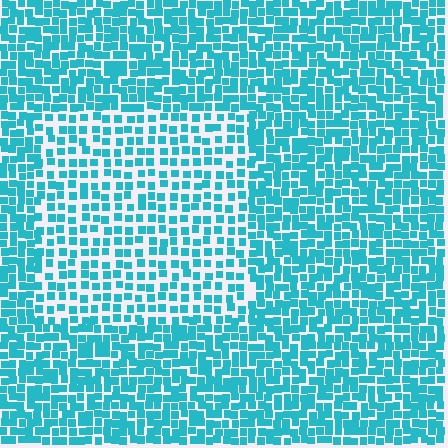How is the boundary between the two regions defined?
The boundary is defined by a change in element density (approximately 1.7x ratio). All elements are the same color, size, and shape.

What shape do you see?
I see a rectangle.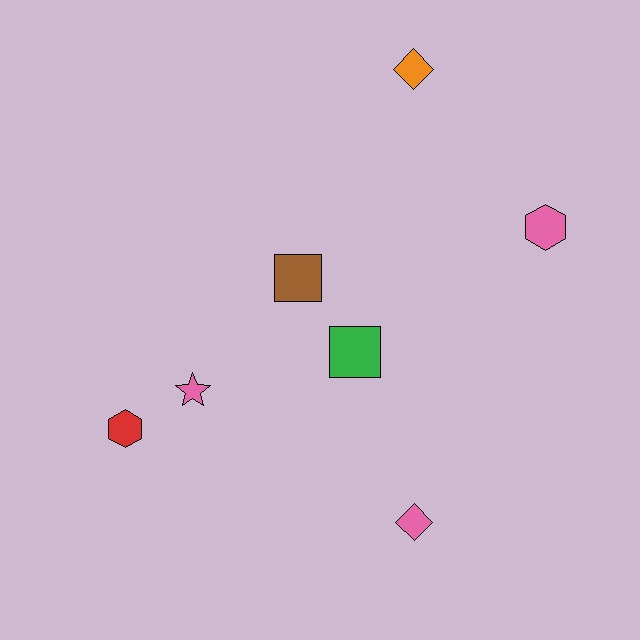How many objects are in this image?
There are 7 objects.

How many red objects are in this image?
There is 1 red object.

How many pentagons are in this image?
There are no pentagons.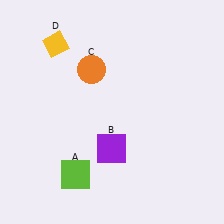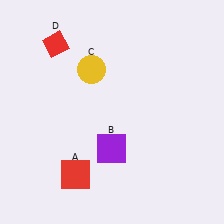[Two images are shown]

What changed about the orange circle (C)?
In Image 1, C is orange. In Image 2, it changed to yellow.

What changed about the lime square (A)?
In Image 1, A is lime. In Image 2, it changed to red.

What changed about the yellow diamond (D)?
In Image 1, D is yellow. In Image 2, it changed to red.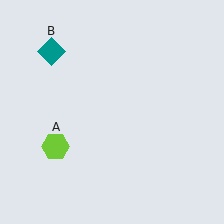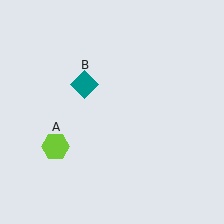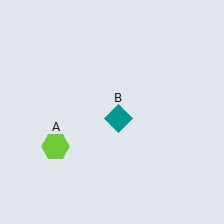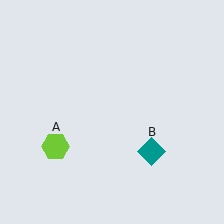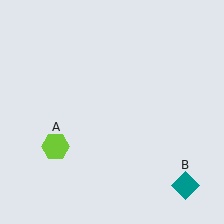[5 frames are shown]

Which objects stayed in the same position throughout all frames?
Lime hexagon (object A) remained stationary.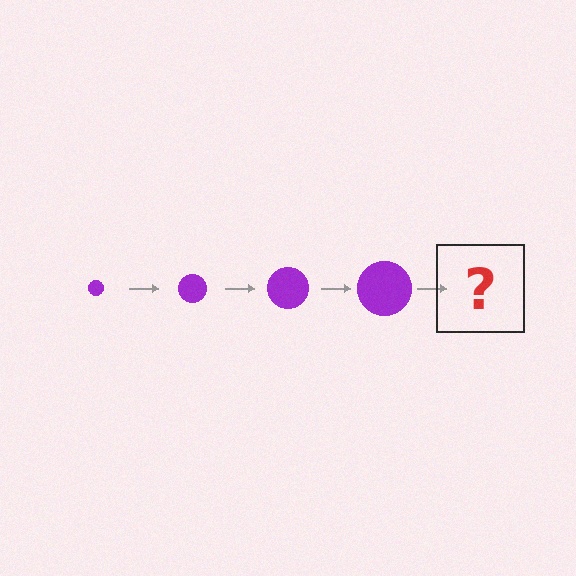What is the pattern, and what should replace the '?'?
The pattern is that the circle gets progressively larger each step. The '?' should be a purple circle, larger than the previous one.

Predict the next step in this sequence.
The next step is a purple circle, larger than the previous one.